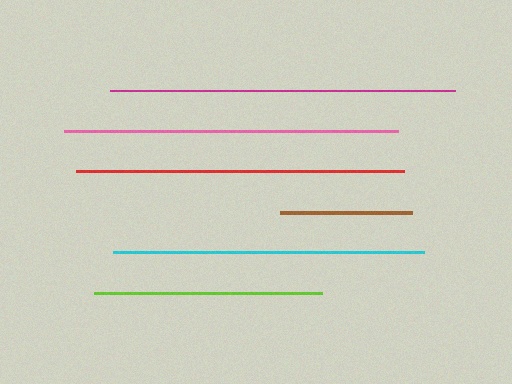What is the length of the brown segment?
The brown segment is approximately 132 pixels long.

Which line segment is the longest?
The magenta line is the longest at approximately 345 pixels.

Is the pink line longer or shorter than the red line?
The pink line is longer than the red line.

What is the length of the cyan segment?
The cyan segment is approximately 311 pixels long.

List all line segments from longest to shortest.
From longest to shortest: magenta, pink, red, cyan, lime, brown.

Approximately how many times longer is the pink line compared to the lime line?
The pink line is approximately 1.5 times the length of the lime line.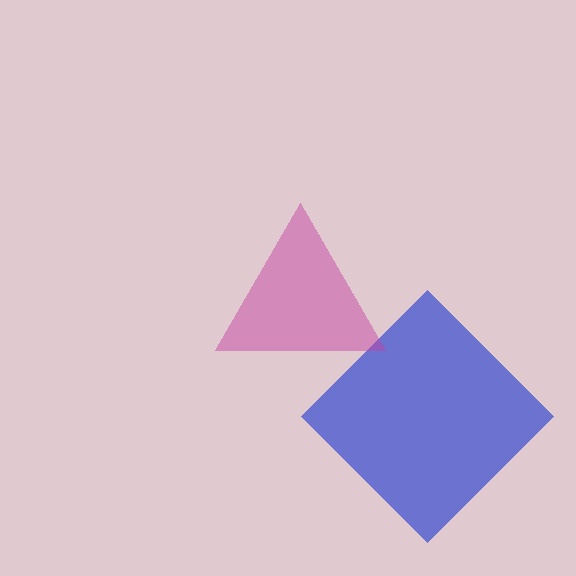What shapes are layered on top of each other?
The layered shapes are: a blue diamond, a magenta triangle.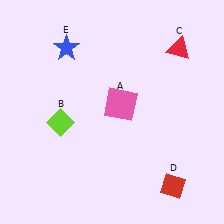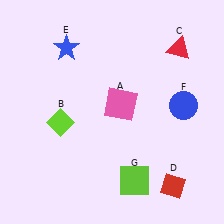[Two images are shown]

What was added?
A blue circle (F), a lime square (G) were added in Image 2.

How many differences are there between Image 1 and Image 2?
There are 2 differences between the two images.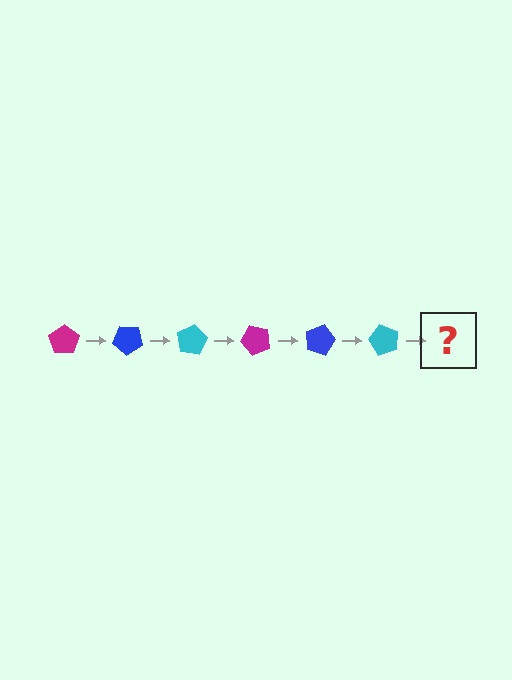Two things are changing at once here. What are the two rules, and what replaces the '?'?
The two rules are that it rotates 40 degrees each step and the color cycles through magenta, blue, and cyan. The '?' should be a magenta pentagon, rotated 240 degrees from the start.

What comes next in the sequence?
The next element should be a magenta pentagon, rotated 240 degrees from the start.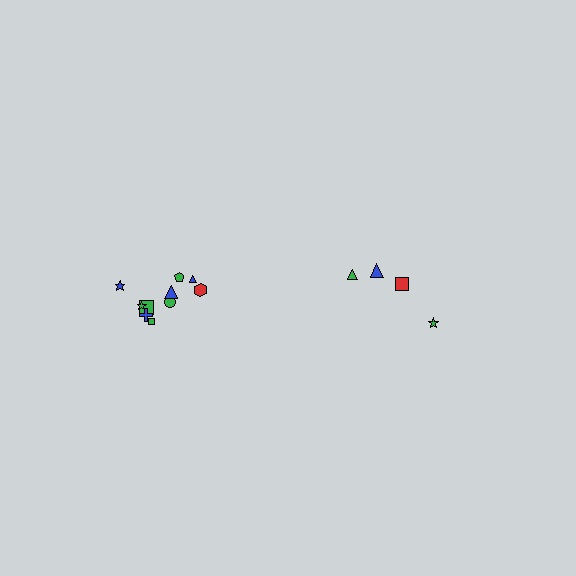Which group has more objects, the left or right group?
The left group.